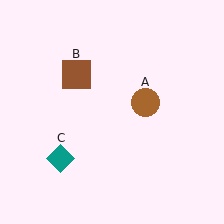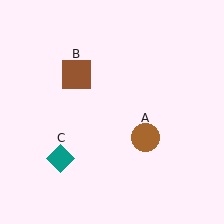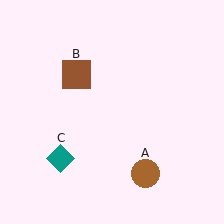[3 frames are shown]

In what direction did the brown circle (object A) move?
The brown circle (object A) moved down.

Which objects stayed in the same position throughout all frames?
Brown square (object B) and teal diamond (object C) remained stationary.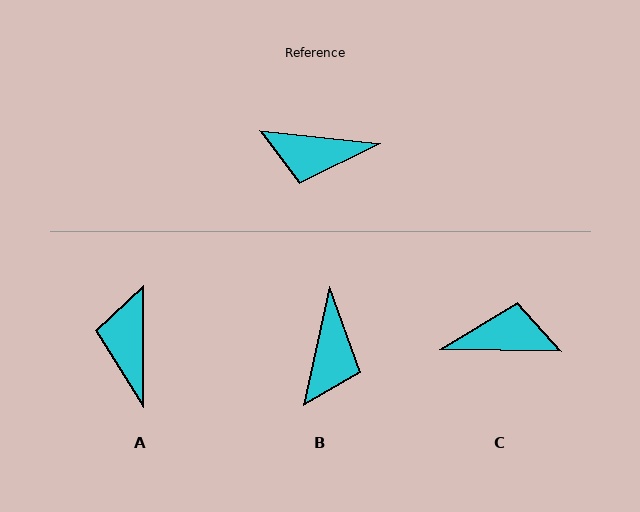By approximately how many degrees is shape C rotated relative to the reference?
Approximately 175 degrees clockwise.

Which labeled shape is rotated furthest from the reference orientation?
C, about 175 degrees away.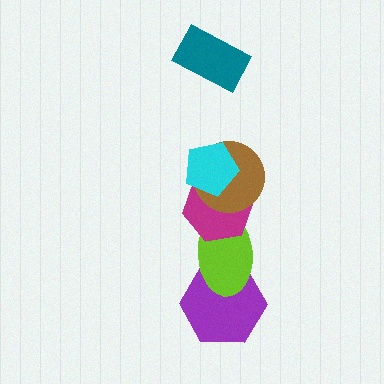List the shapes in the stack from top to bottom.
From top to bottom: the teal rectangle, the cyan pentagon, the brown circle, the magenta hexagon, the lime ellipse, the purple hexagon.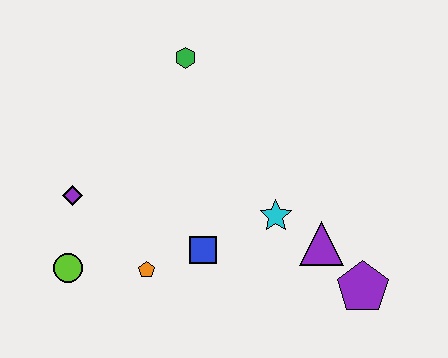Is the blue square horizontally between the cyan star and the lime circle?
Yes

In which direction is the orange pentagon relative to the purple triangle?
The orange pentagon is to the left of the purple triangle.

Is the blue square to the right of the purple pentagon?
No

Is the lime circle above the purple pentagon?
Yes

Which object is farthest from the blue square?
The green hexagon is farthest from the blue square.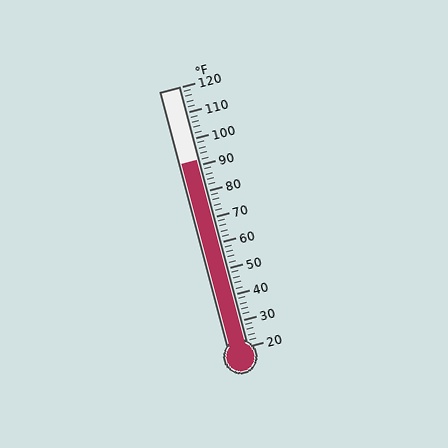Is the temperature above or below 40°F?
The temperature is above 40°F.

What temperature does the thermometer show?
The thermometer shows approximately 92°F.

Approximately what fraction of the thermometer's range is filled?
The thermometer is filled to approximately 70% of its range.